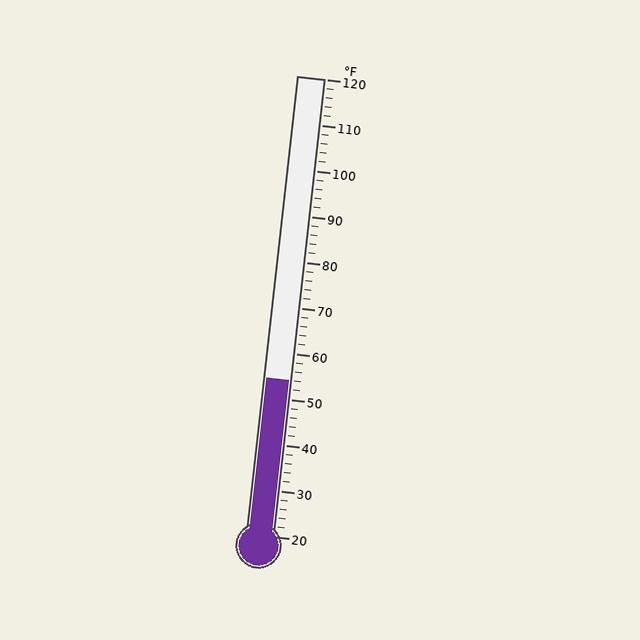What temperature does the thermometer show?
The thermometer shows approximately 54°F.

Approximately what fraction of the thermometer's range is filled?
The thermometer is filled to approximately 35% of its range.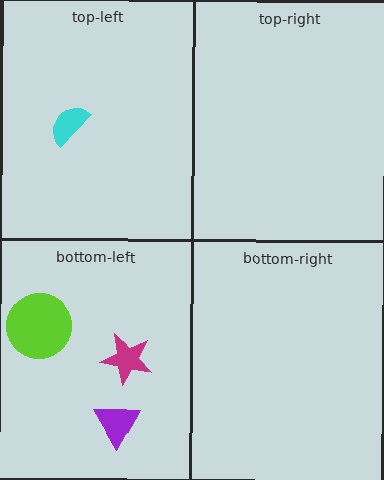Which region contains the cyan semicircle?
The top-left region.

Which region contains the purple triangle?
The bottom-left region.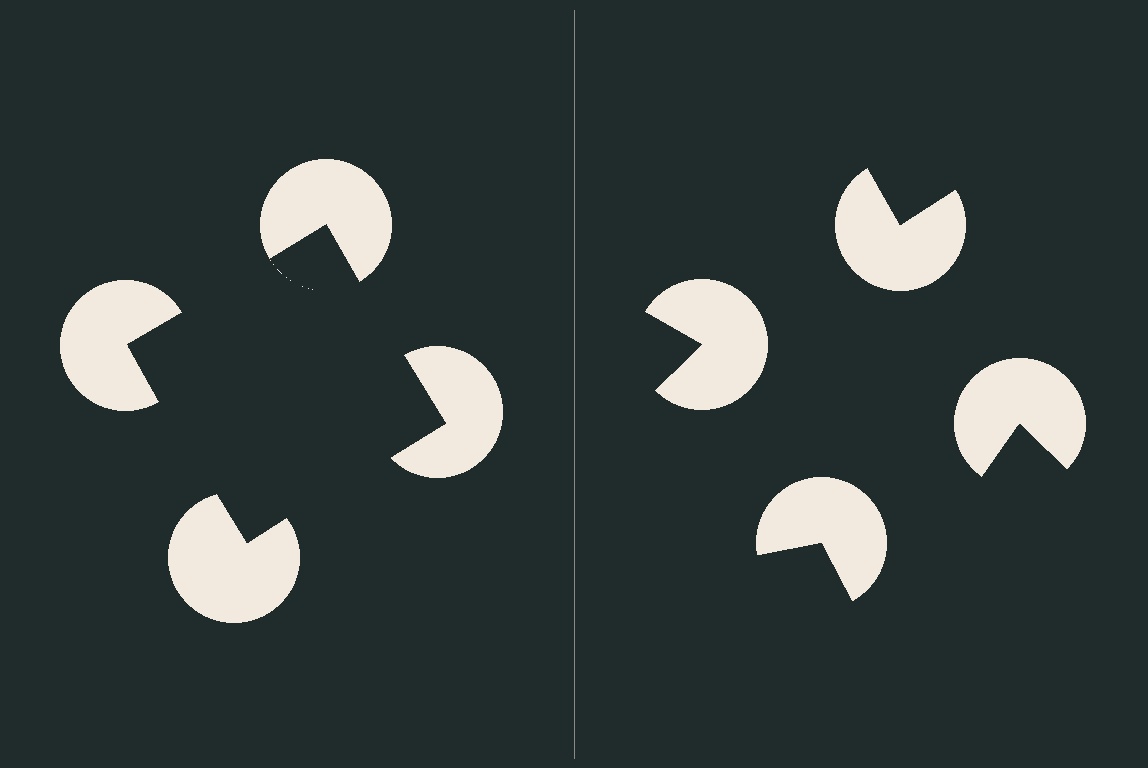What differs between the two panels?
The pac-man discs are positioned identically on both sides; only the wedge orientations differ. On the left they align to a square; on the right they are misaligned.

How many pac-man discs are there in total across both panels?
8 — 4 on each side.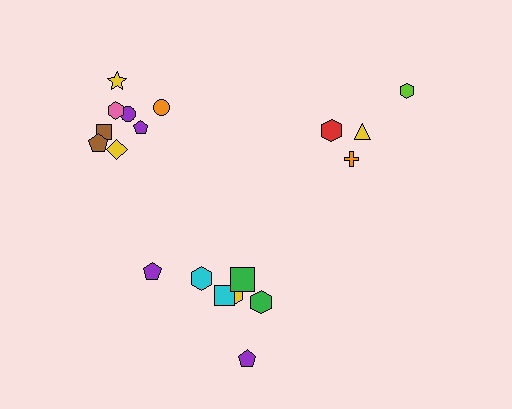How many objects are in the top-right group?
There are 4 objects.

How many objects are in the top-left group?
There are 8 objects.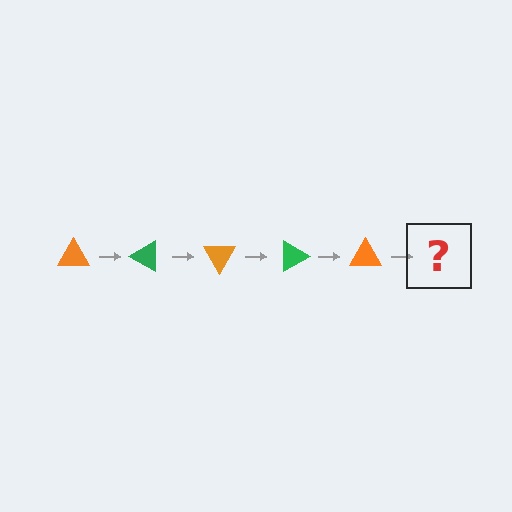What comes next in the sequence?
The next element should be a green triangle, rotated 150 degrees from the start.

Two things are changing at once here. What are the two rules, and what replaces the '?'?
The two rules are that it rotates 30 degrees each step and the color cycles through orange and green. The '?' should be a green triangle, rotated 150 degrees from the start.